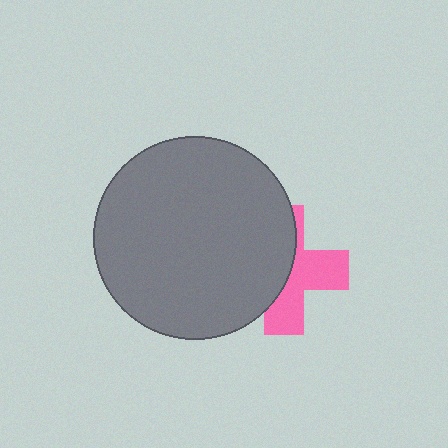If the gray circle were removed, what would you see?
You would see the complete pink cross.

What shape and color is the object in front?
The object in front is a gray circle.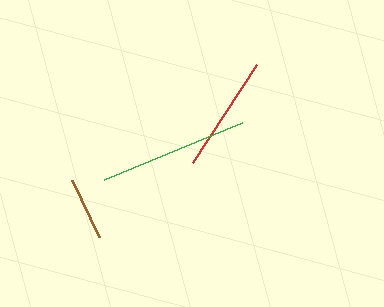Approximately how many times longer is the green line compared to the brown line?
The green line is approximately 2.4 times the length of the brown line.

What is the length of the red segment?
The red segment is approximately 118 pixels long.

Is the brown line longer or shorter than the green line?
The green line is longer than the brown line.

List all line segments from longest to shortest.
From longest to shortest: green, red, brown.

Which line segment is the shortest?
The brown line is the shortest at approximately 63 pixels.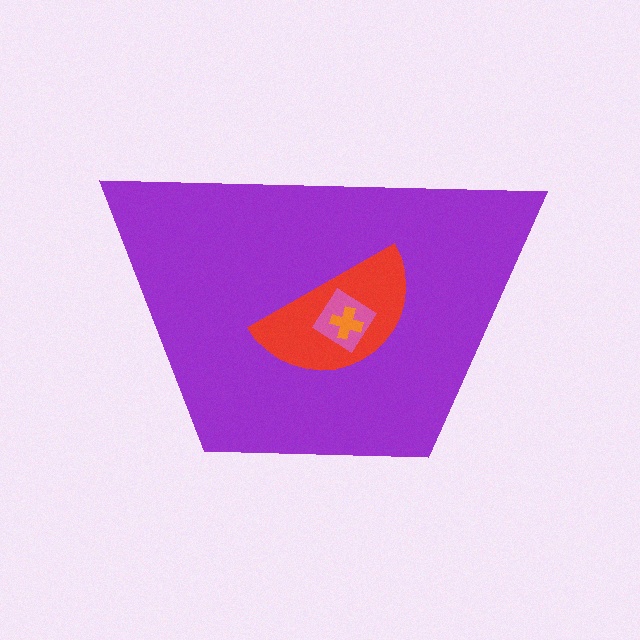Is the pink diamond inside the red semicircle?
Yes.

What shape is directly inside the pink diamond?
The orange cross.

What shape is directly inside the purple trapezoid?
The red semicircle.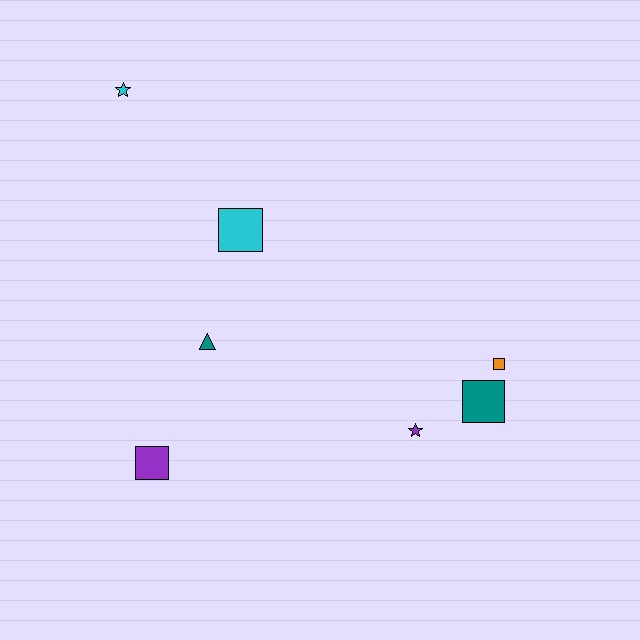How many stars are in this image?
There are 2 stars.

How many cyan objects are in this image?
There are 2 cyan objects.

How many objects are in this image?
There are 7 objects.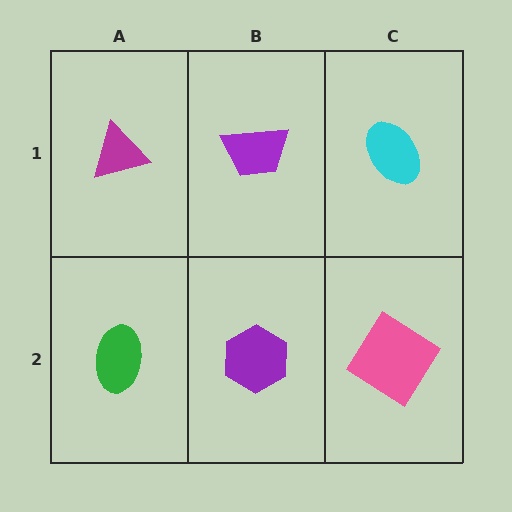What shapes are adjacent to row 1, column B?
A purple hexagon (row 2, column B), a magenta triangle (row 1, column A), a cyan ellipse (row 1, column C).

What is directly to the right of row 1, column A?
A purple trapezoid.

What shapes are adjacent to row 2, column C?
A cyan ellipse (row 1, column C), a purple hexagon (row 2, column B).